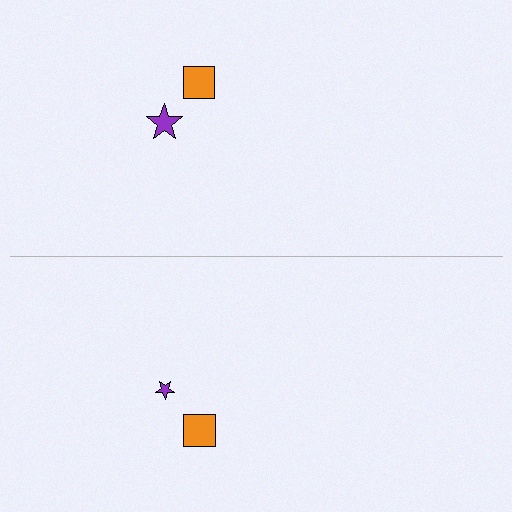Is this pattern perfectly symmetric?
No, the pattern is not perfectly symmetric. The purple star on the bottom side has a different size than its mirror counterpart.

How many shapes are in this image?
There are 4 shapes in this image.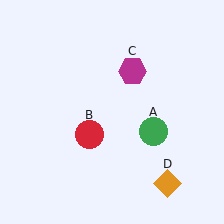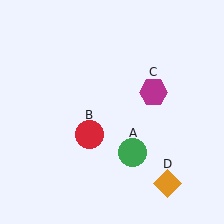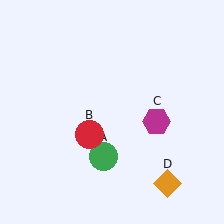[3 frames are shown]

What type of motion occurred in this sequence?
The green circle (object A), magenta hexagon (object C) rotated clockwise around the center of the scene.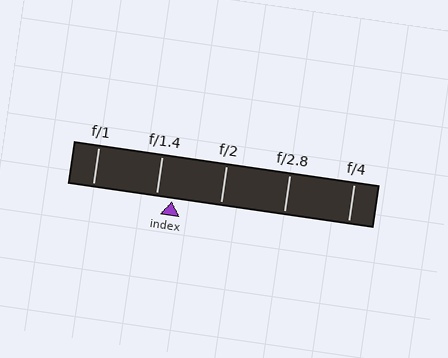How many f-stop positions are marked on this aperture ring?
There are 5 f-stop positions marked.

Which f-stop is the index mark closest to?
The index mark is closest to f/1.4.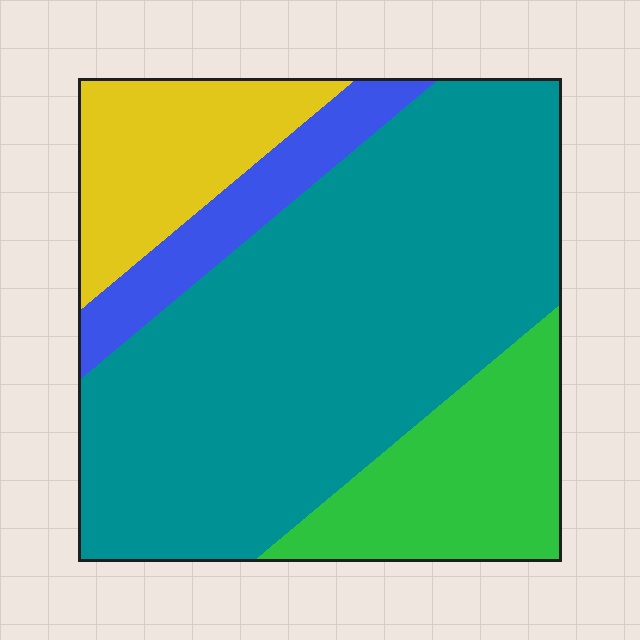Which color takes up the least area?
Blue, at roughly 10%.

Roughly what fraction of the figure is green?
Green takes up about one sixth (1/6) of the figure.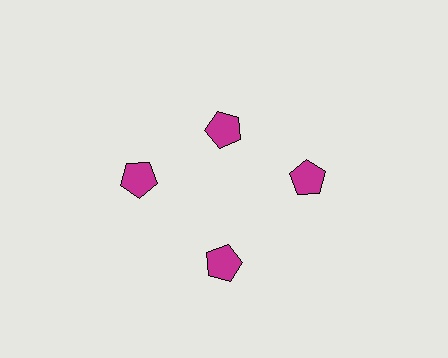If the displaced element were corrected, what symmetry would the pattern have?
It would have 4-fold rotational symmetry — the pattern would map onto itself every 90 degrees.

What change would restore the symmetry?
The symmetry would be restored by moving it outward, back onto the ring so that all 4 pentagons sit at equal angles and equal distance from the center.